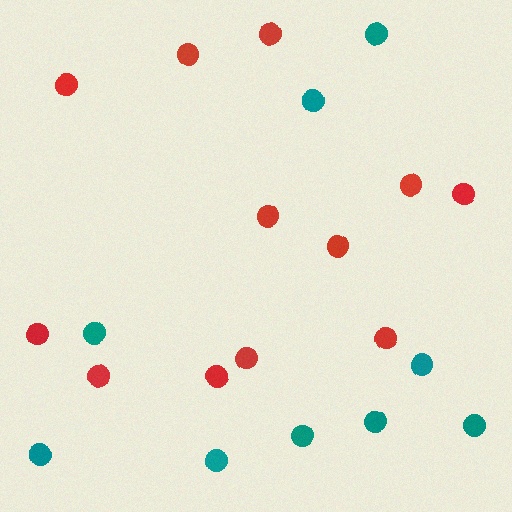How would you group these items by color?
There are 2 groups: one group of red circles (12) and one group of teal circles (9).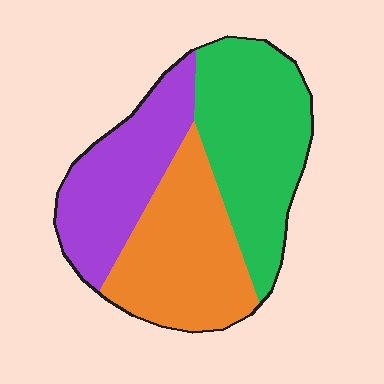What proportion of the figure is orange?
Orange covers 34% of the figure.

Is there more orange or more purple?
Orange.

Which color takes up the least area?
Purple, at roughly 30%.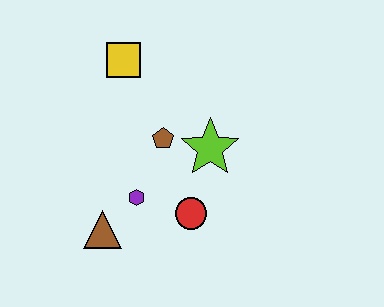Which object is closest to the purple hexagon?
The brown triangle is closest to the purple hexagon.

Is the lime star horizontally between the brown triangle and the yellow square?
No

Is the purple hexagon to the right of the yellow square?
Yes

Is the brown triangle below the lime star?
Yes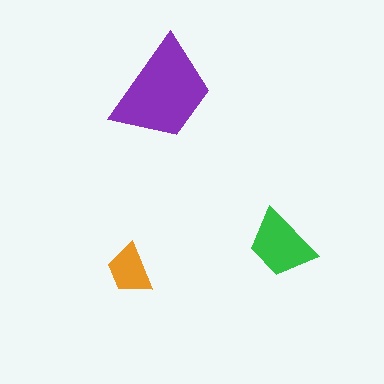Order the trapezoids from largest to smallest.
the purple one, the green one, the orange one.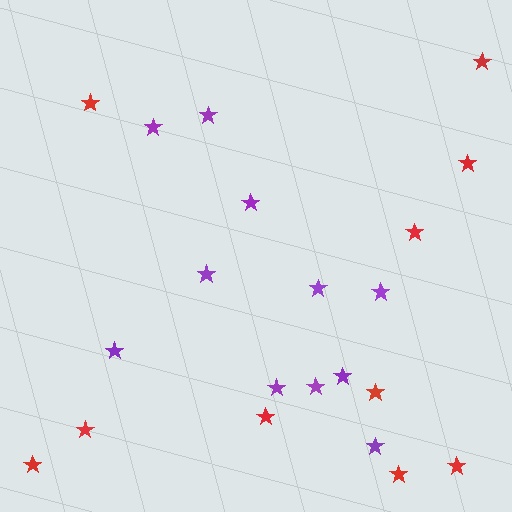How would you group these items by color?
There are 2 groups: one group of red stars (10) and one group of purple stars (11).